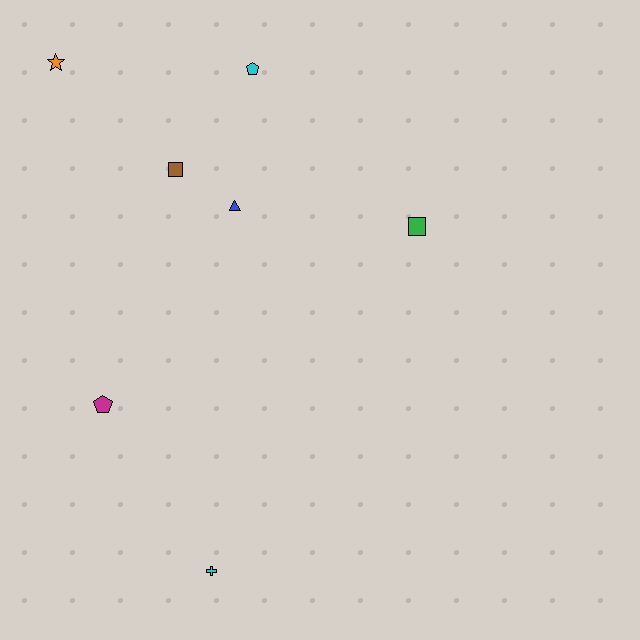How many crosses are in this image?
There is 1 cross.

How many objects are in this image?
There are 7 objects.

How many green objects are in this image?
There is 1 green object.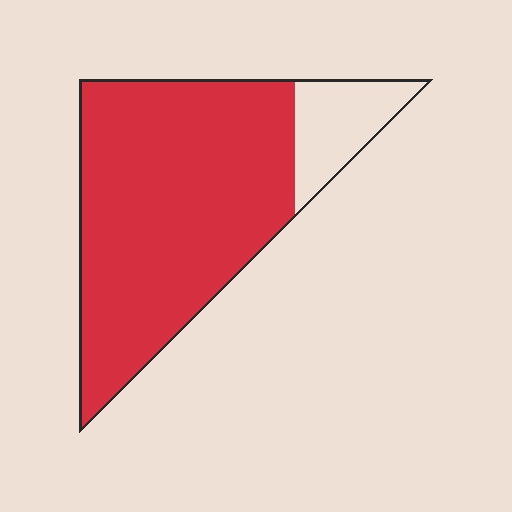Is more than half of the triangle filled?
Yes.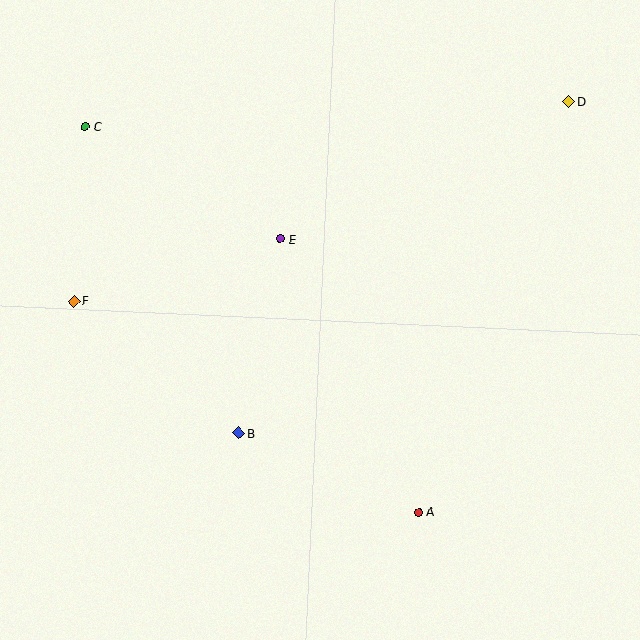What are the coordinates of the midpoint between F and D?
The midpoint between F and D is at (322, 201).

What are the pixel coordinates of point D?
Point D is at (569, 102).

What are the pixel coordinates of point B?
Point B is at (239, 433).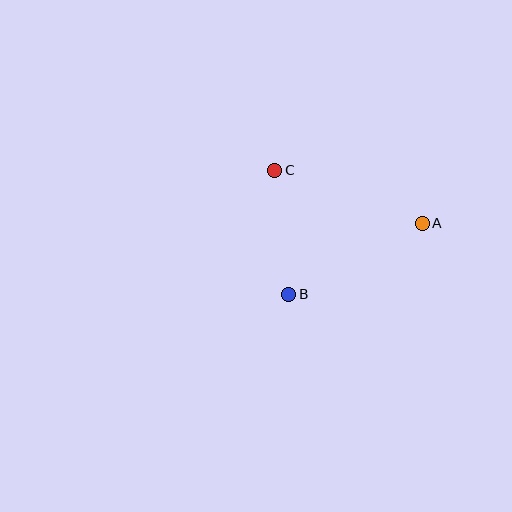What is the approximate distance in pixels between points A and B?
The distance between A and B is approximately 151 pixels.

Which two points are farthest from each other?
Points A and C are farthest from each other.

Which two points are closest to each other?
Points B and C are closest to each other.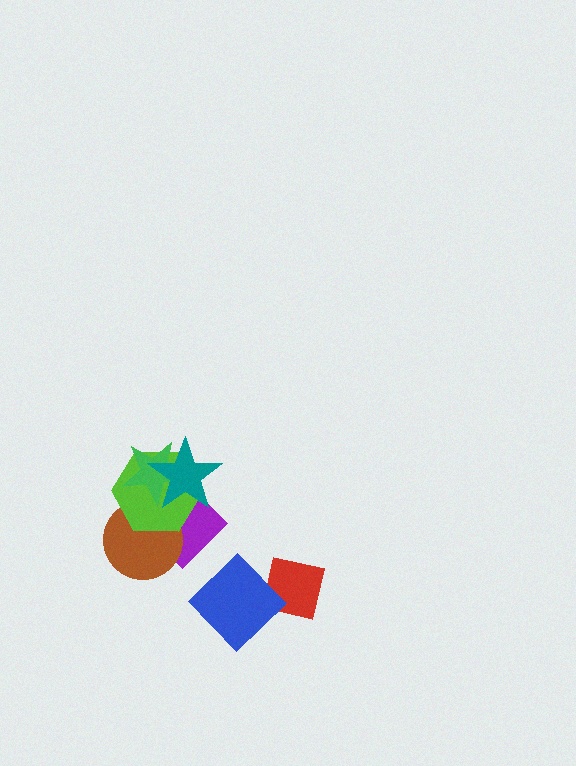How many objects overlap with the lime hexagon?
4 objects overlap with the lime hexagon.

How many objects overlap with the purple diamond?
4 objects overlap with the purple diamond.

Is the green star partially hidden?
Yes, it is partially covered by another shape.